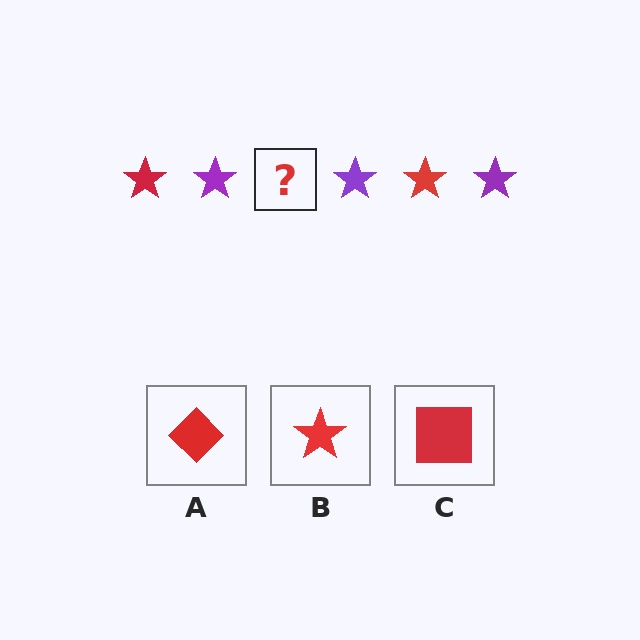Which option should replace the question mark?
Option B.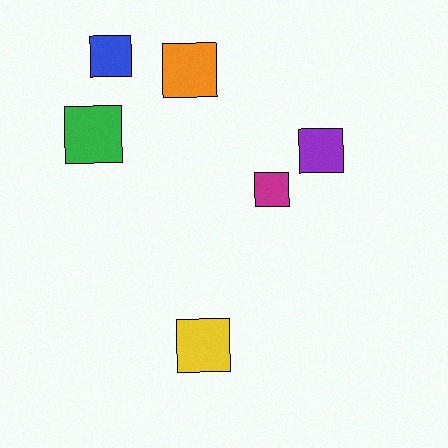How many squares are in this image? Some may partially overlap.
There are 6 squares.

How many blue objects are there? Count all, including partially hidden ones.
There is 1 blue object.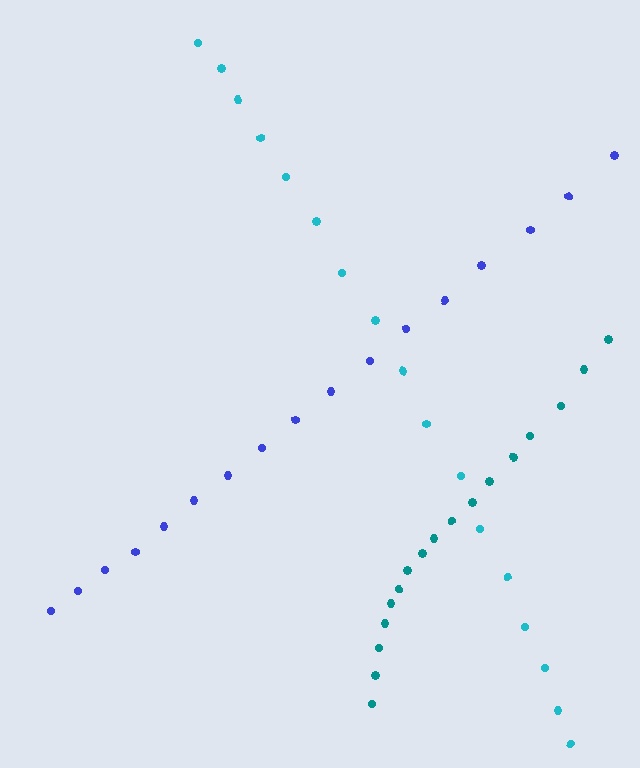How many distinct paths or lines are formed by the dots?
There are 3 distinct paths.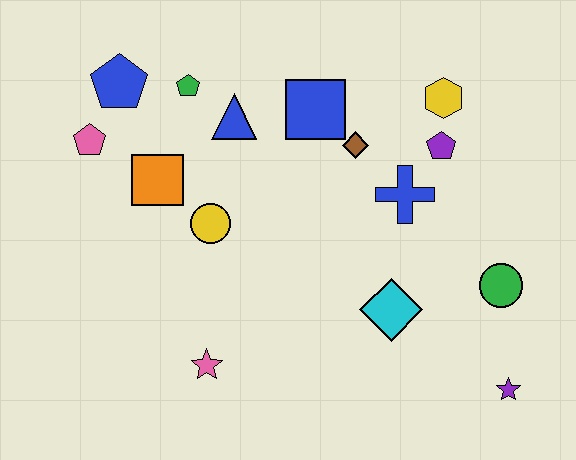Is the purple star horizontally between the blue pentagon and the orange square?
No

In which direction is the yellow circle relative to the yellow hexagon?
The yellow circle is to the left of the yellow hexagon.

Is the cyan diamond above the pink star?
Yes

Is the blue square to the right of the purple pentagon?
No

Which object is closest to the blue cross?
The purple pentagon is closest to the blue cross.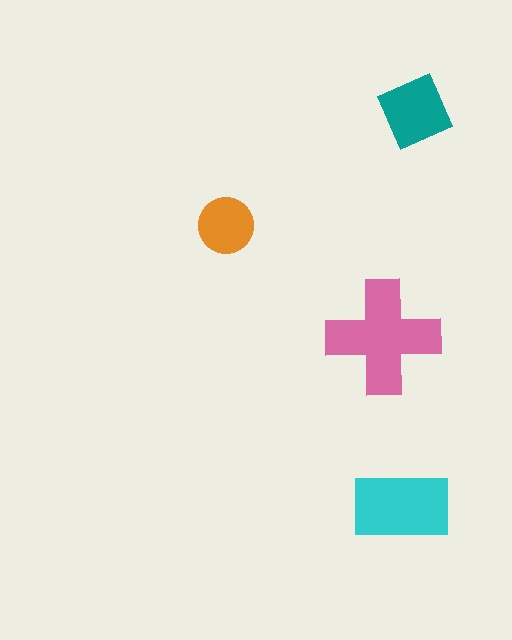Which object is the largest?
The pink cross.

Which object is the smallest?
The orange circle.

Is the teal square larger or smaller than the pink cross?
Smaller.